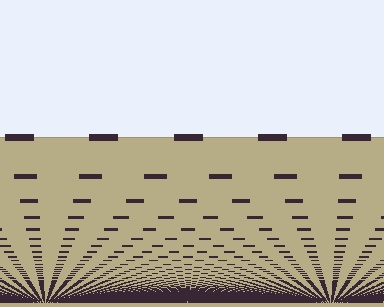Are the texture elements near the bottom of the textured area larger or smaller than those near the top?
Smaller. The gradient is inverted — elements near the bottom are smaller and denser.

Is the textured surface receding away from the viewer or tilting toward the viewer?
The surface appears to tilt toward the viewer. Texture elements get larger and sparser toward the top.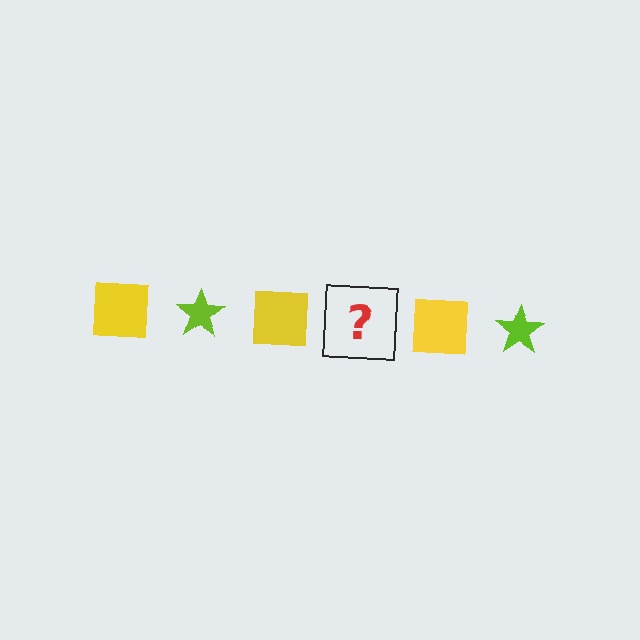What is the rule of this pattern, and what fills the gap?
The rule is that the pattern alternates between yellow square and lime star. The gap should be filled with a lime star.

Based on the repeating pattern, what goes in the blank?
The blank should be a lime star.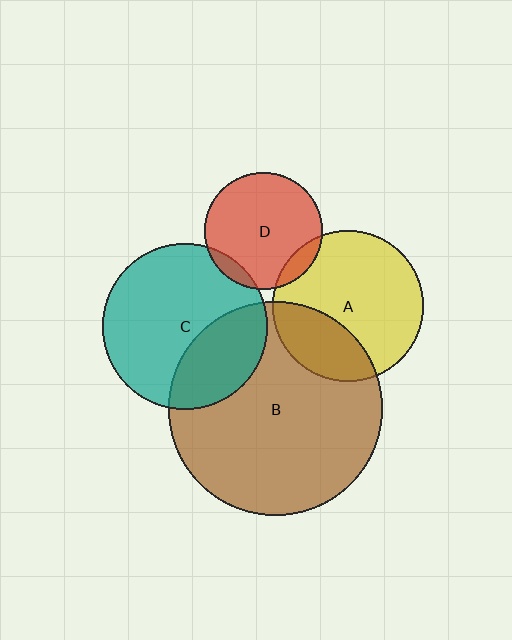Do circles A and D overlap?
Yes.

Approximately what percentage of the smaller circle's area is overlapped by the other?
Approximately 10%.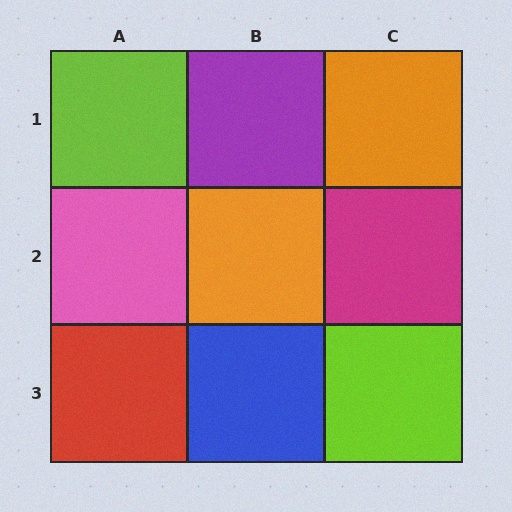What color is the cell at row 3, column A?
Red.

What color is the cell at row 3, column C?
Lime.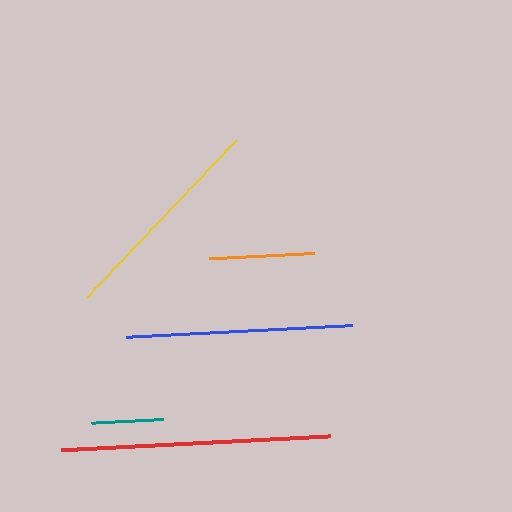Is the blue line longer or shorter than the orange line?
The blue line is longer than the orange line.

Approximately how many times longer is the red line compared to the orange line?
The red line is approximately 2.6 times the length of the orange line.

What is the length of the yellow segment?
The yellow segment is approximately 218 pixels long.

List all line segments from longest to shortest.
From longest to shortest: red, blue, yellow, orange, teal.